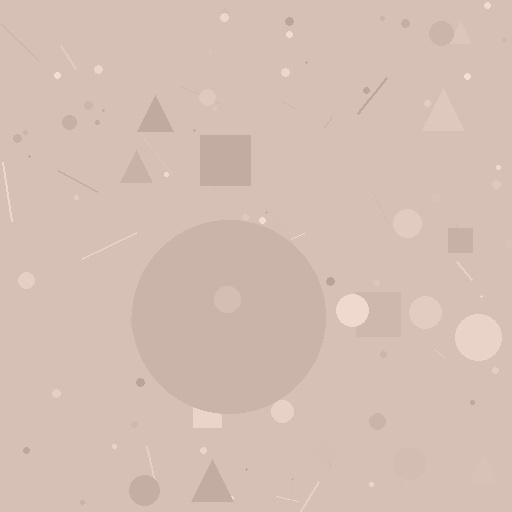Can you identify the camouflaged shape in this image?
The camouflaged shape is a circle.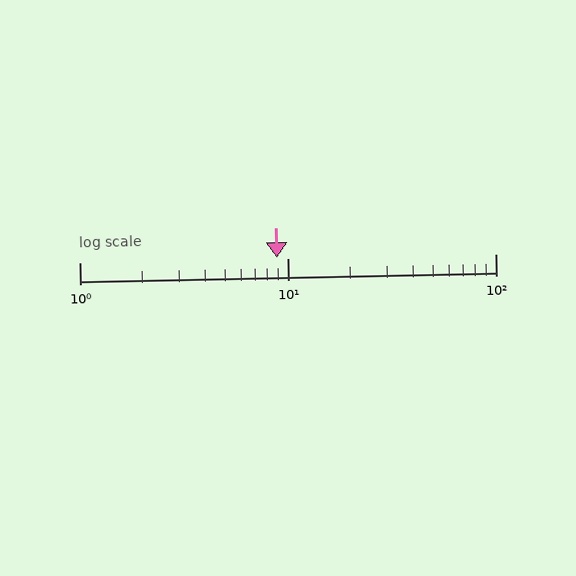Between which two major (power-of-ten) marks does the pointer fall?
The pointer is between 1 and 10.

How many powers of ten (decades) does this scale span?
The scale spans 2 decades, from 1 to 100.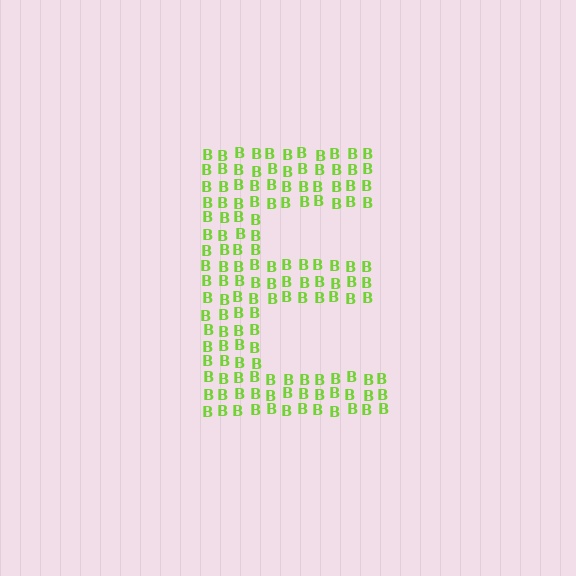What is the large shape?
The large shape is the letter E.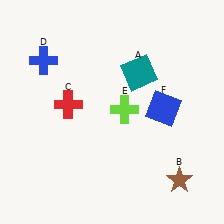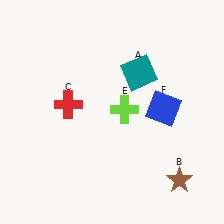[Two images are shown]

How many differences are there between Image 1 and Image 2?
There is 1 difference between the two images.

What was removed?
The blue cross (D) was removed in Image 2.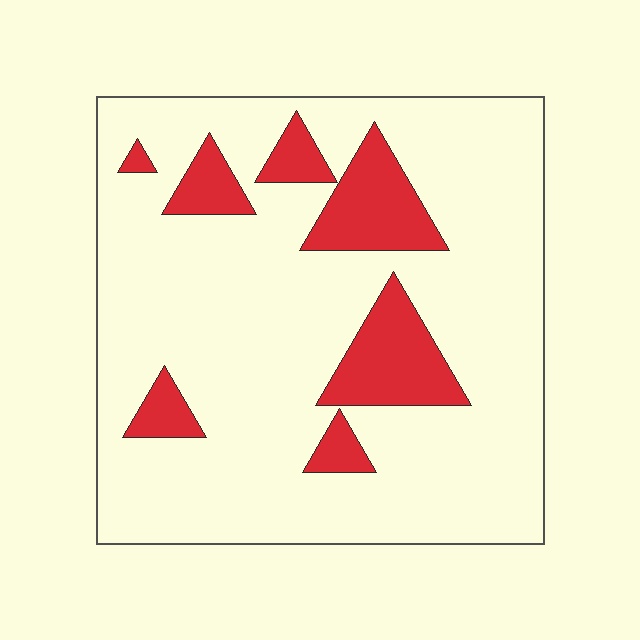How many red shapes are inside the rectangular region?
7.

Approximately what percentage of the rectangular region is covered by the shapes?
Approximately 15%.